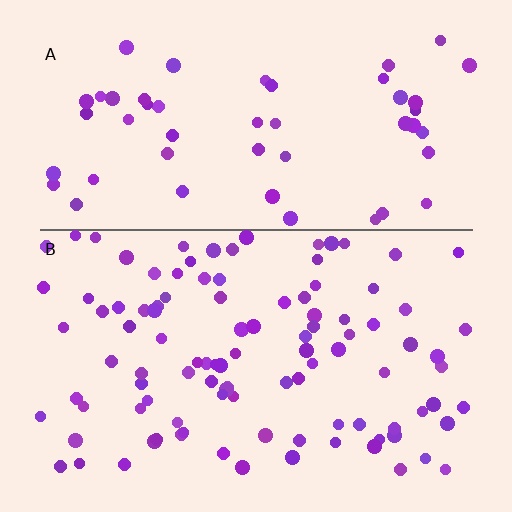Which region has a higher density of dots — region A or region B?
B (the bottom).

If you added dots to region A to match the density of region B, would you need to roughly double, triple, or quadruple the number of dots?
Approximately double.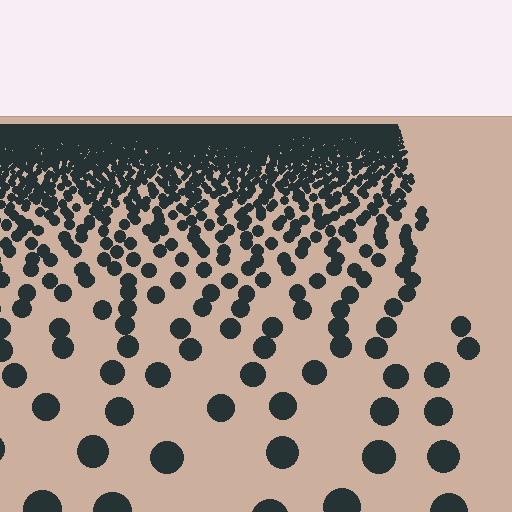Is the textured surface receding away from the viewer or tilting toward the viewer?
The surface is receding away from the viewer. Texture elements get smaller and denser toward the top.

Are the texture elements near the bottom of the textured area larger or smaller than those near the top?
Larger. Near the bottom, elements are closer to the viewer and appear at a bigger on-screen size.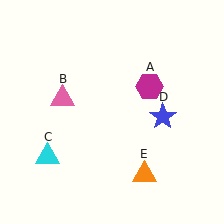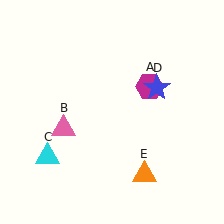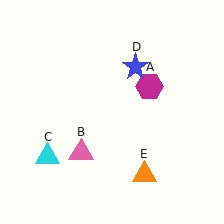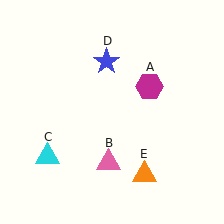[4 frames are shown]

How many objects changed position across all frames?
2 objects changed position: pink triangle (object B), blue star (object D).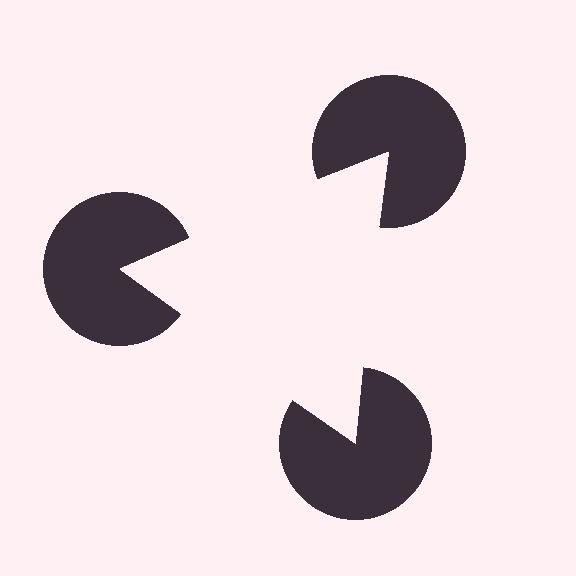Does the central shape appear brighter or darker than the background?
It typically appears slightly brighter than the background, even though no actual brightness change is drawn.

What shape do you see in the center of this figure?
An illusory triangle — its edges are inferred from the aligned wedge cuts in the pac-man discs, not physically drawn.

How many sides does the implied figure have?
3 sides.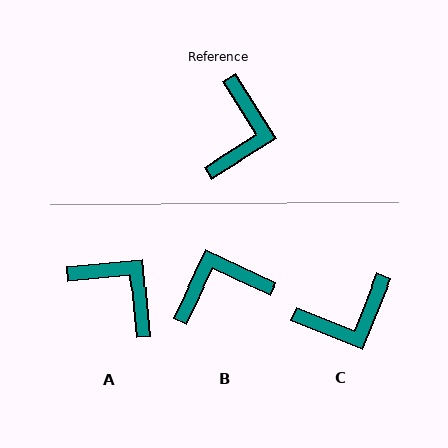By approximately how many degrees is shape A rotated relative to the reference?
Approximately 63 degrees counter-clockwise.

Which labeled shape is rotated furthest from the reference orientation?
B, about 122 degrees away.